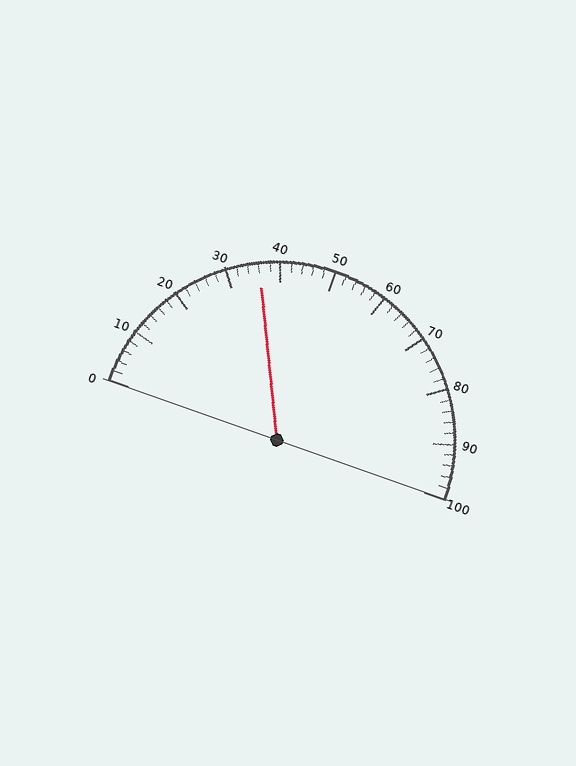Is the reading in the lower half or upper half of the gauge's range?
The reading is in the lower half of the range (0 to 100).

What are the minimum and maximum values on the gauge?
The gauge ranges from 0 to 100.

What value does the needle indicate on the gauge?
The needle indicates approximately 36.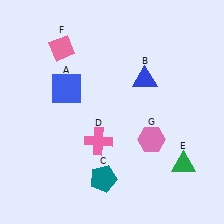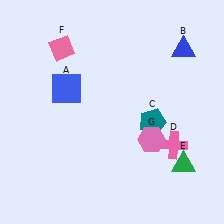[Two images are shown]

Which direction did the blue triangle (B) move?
The blue triangle (B) moved right.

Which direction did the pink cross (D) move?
The pink cross (D) moved right.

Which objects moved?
The objects that moved are: the blue triangle (B), the teal pentagon (C), the pink cross (D).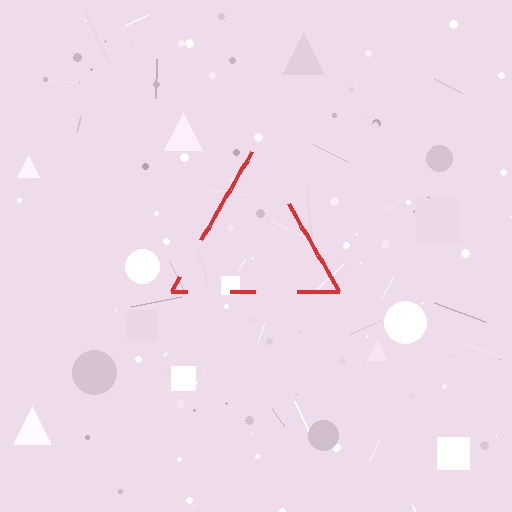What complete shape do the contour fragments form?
The contour fragments form a triangle.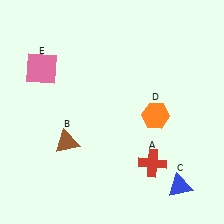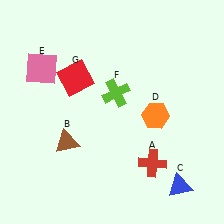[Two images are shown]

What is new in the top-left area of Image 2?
A red square (G) was added in the top-left area of Image 2.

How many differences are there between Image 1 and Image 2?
There are 2 differences between the two images.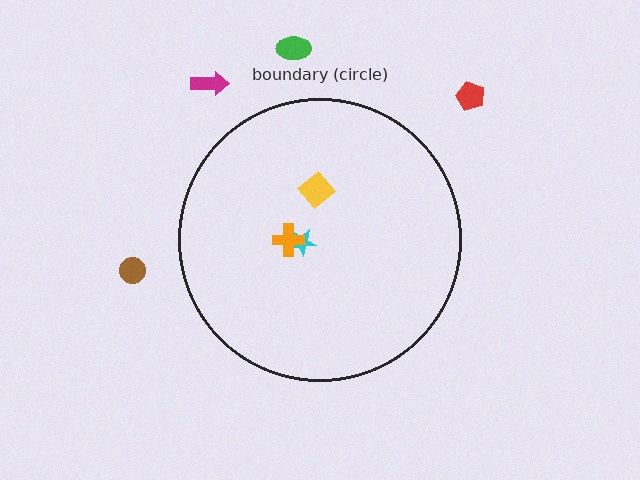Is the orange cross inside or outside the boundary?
Inside.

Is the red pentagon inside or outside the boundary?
Outside.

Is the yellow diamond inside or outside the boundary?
Inside.